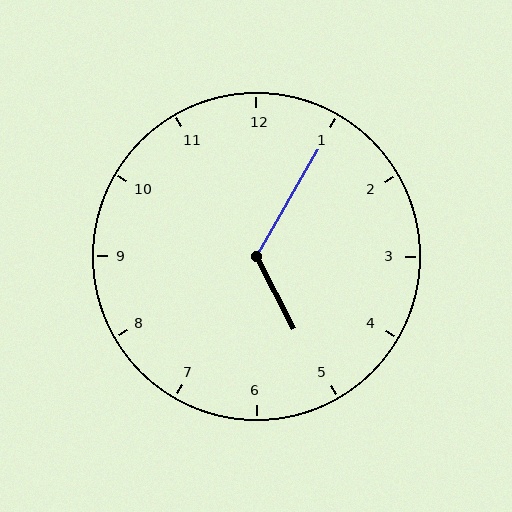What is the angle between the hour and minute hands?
Approximately 122 degrees.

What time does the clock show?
5:05.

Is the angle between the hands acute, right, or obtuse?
It is obtuse.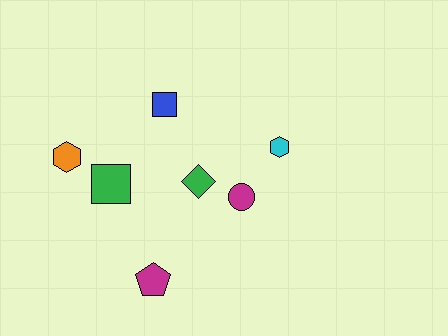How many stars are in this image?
There are no stars.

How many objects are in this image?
There are 7 objects.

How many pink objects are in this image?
There are no pink objects.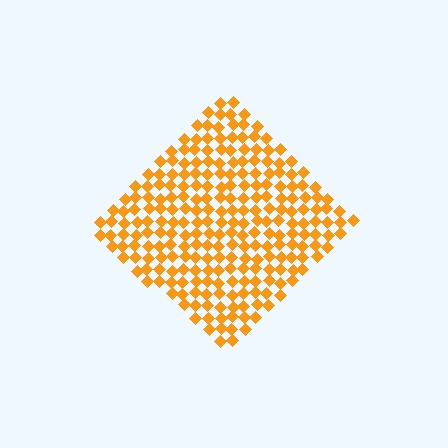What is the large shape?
The large shape is a diamond.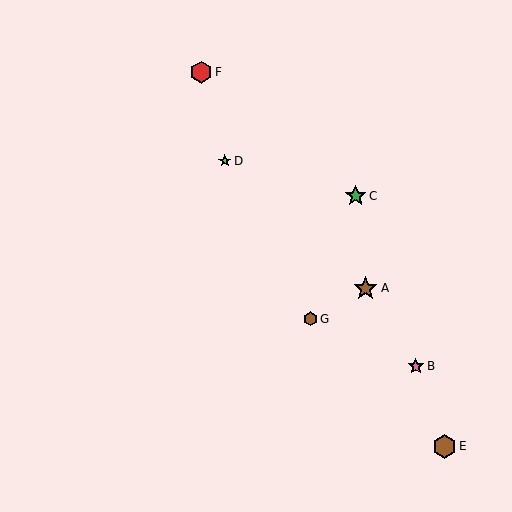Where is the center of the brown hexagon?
The center of the brown hexagon is at (444, 446).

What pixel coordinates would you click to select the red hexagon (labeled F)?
Click at (201, 72) to select the red hexagon F.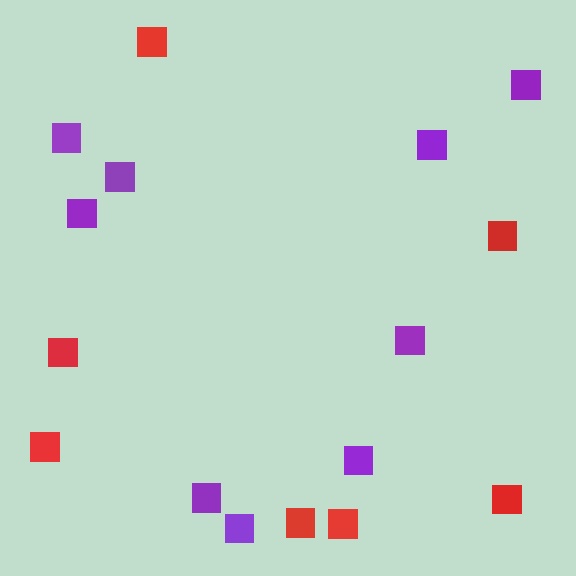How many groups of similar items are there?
There are 2 groups: one group of red squares (7) and one group of purple squares (9).